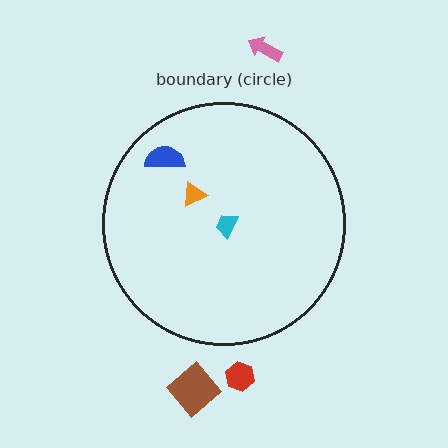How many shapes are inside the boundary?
3 inside, 3 outside.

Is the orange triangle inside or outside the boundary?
Inside.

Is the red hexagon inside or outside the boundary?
Outside.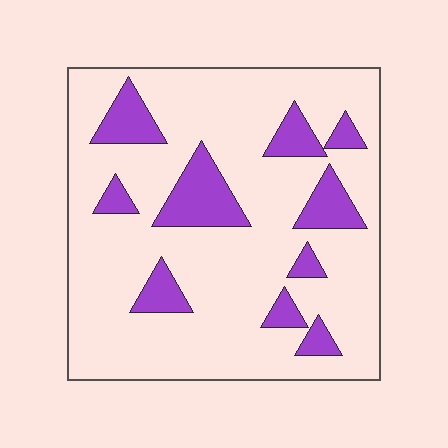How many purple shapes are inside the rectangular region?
10.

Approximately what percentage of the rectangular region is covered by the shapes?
Approximately 20%.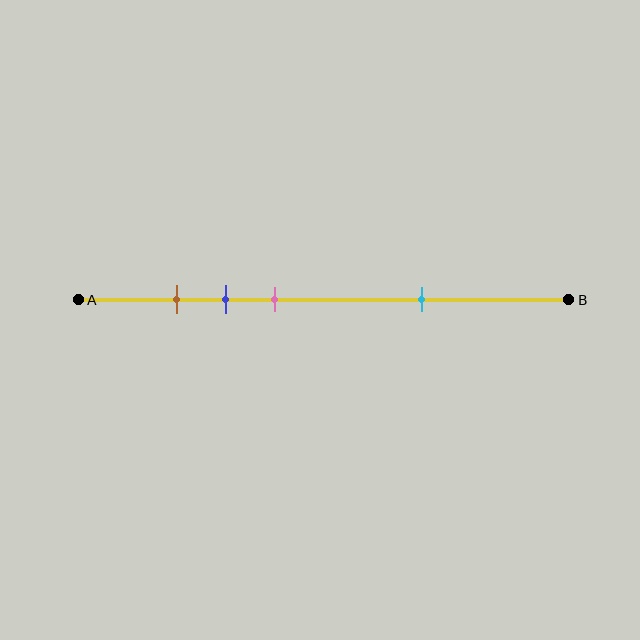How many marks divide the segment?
There are 4 marks dividing the segment.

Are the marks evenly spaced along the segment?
No, the marks are not evenly spaced.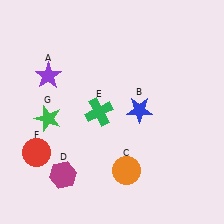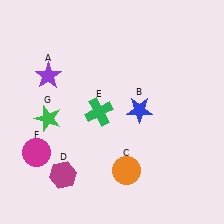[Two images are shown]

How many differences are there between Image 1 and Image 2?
There is 1 difference between the two images.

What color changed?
The circle (F) changed from red in Image 1 to magenta in Image 2.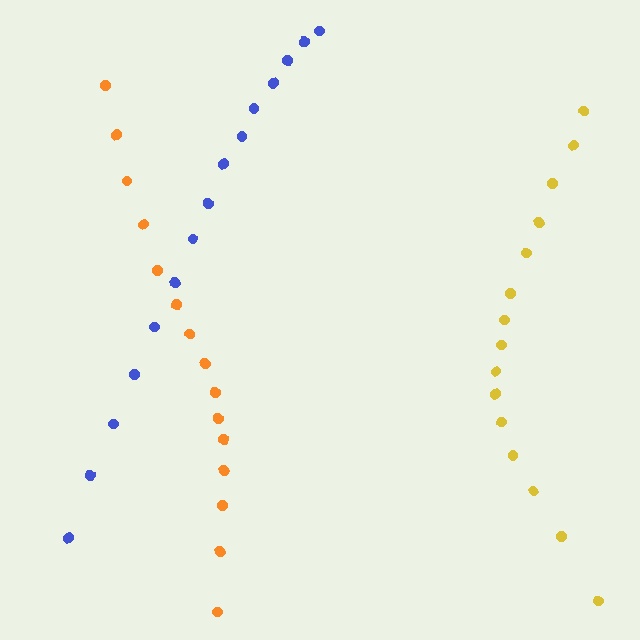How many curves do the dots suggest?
There are 3 distinct paths.